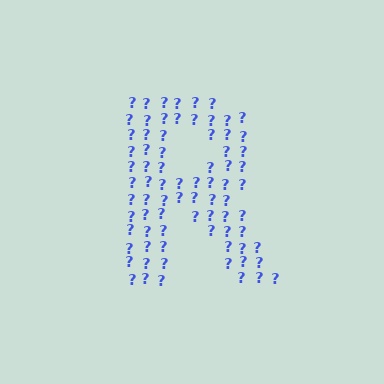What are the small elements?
The small elements are question marks.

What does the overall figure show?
The overall figure shows the letter R.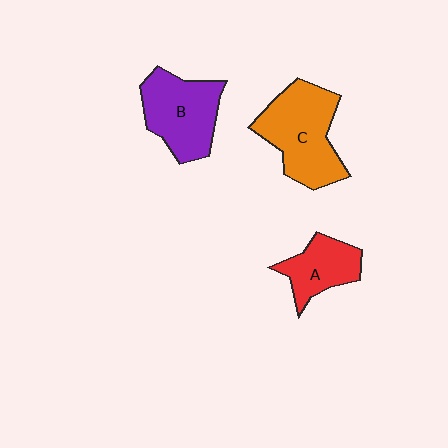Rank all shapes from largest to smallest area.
From largest to smallest: C (orange), B (purple), A (red).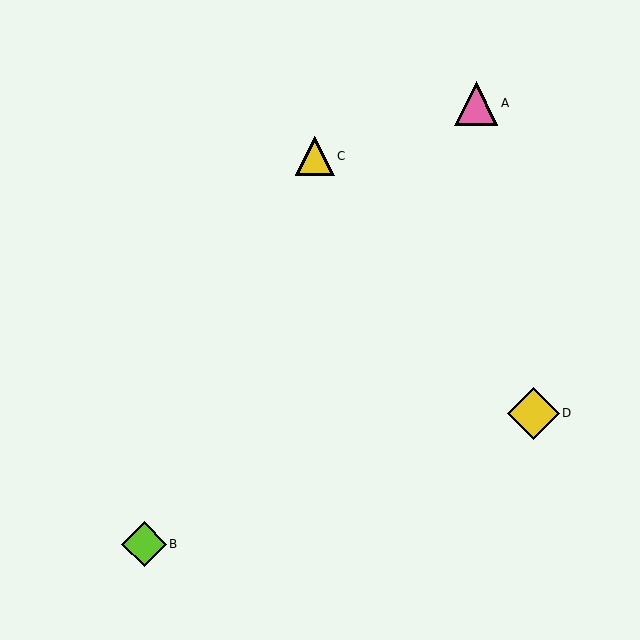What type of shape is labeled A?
Shape A is a pink triangle.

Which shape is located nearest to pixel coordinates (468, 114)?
The pink triangle (labeled A) at (476, 103) is nearest to that location.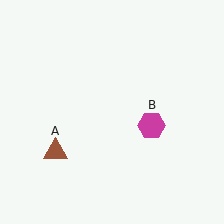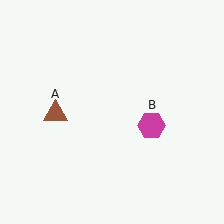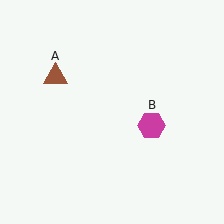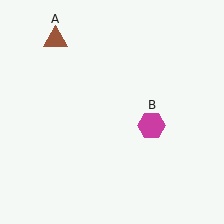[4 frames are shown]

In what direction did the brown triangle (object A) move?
The brown triangle (object A) moved up.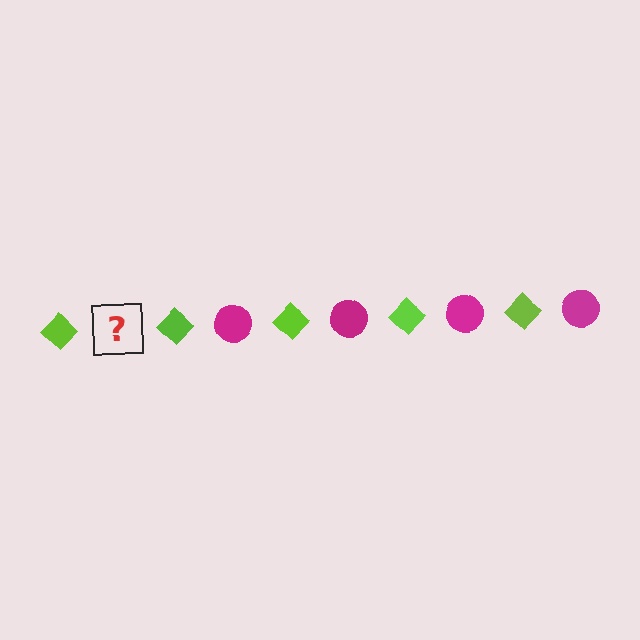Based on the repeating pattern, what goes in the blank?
The blank should be a magenta circle.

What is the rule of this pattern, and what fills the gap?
The rule is that the pattern alternates between lime diamond and magenta circle. The gap should be filled with a magenta circle.